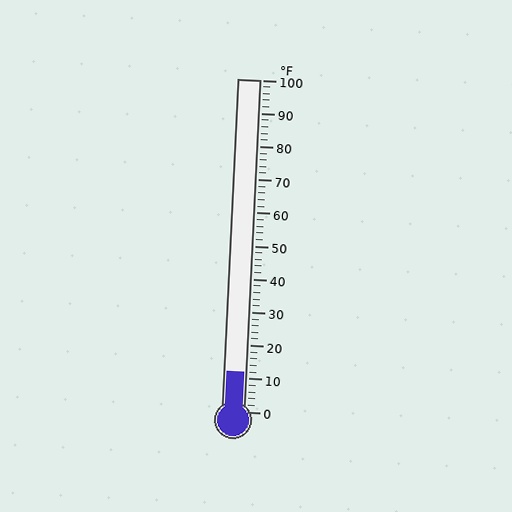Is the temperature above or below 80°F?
The temperature is below 80°F.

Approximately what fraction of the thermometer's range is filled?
The thermometer is filled to approximately 10% of its range.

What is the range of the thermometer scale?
The thermometer scale ranges from 0°F to 100°F.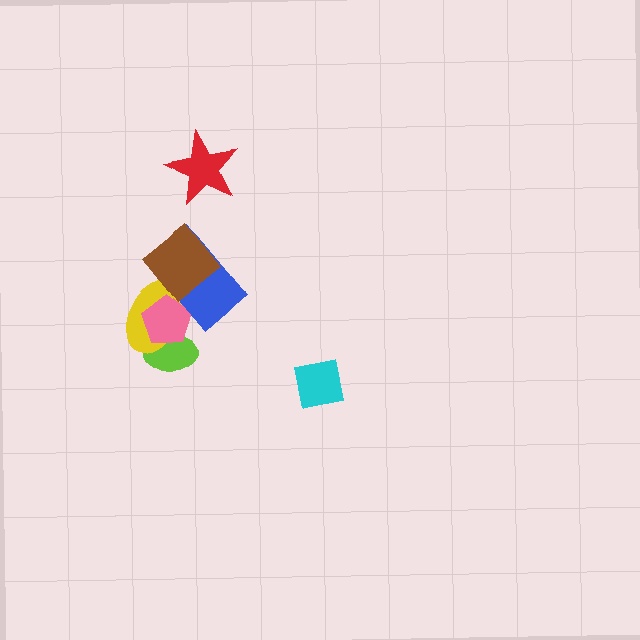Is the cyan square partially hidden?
No, no other shape covers it.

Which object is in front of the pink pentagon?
The blue rectangle is in front of the pink pentagon.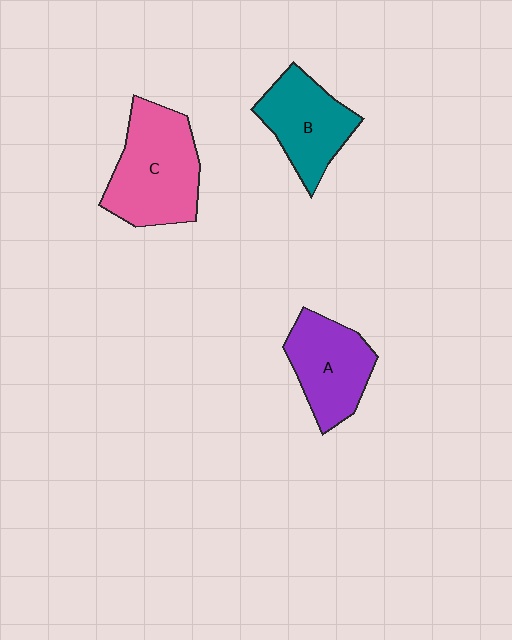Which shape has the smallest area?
Shape B (teal).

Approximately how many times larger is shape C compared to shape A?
Approximately 1.3 times.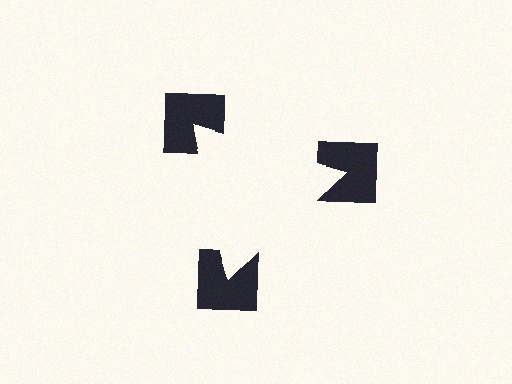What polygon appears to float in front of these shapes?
An illusory triangle — its edges are inferred from the aligned wedge cuts in the notched squares, not physically drawn.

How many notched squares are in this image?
There are 3 — one at each vertex of the illusory triangle.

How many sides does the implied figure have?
3 sides.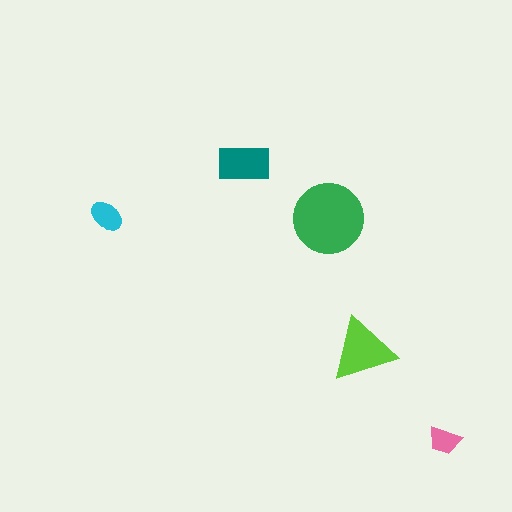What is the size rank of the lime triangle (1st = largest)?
2nd.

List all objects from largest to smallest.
The green circle, the lime triangle, the teal rectangle, the cyan ellipse, the pink trapezoid.